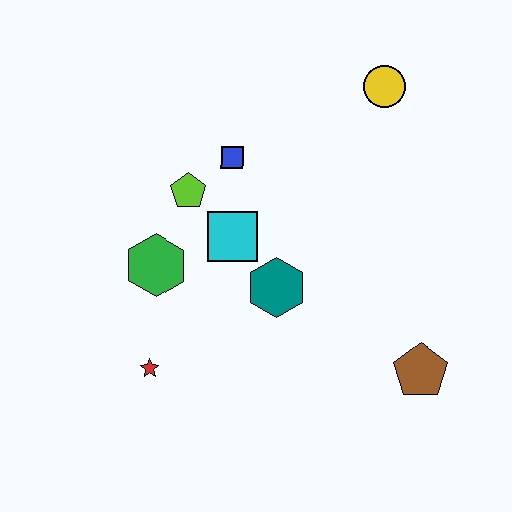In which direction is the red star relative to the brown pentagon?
The red star is to the left of the brown pentagon.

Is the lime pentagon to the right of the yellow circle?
No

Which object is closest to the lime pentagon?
The blue square is closest to the lime pentagon.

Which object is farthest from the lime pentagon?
The brown pentagon is farthest from the lime pentagon.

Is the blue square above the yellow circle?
No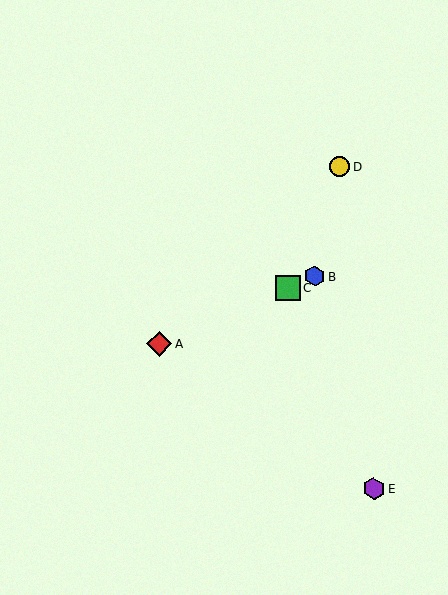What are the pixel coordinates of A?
Object A is at (159, 344).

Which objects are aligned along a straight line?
Objects A, B, C are aligned along a straight line.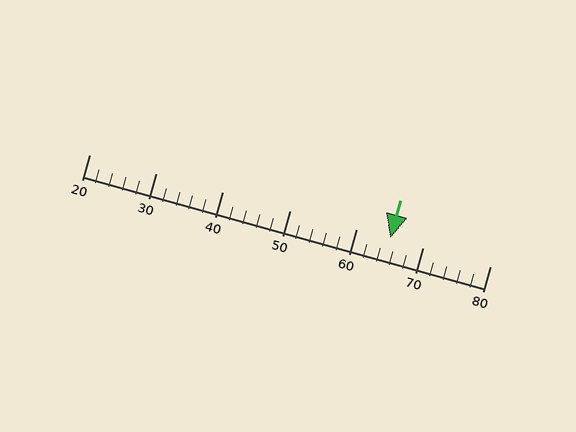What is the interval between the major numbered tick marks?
The major tick marks are spaced 10 units apart.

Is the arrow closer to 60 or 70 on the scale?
The arrow is closer to 70.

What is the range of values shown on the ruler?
The ruler shows values from 20 to 80.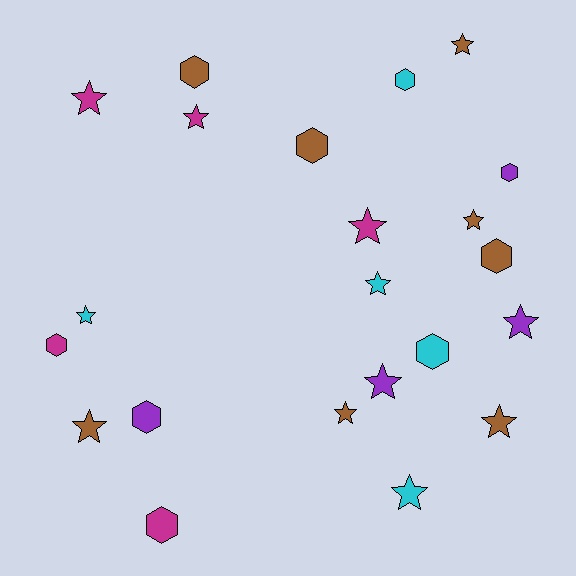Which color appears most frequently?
Brown, with 8 objects.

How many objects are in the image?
There are 22 objects.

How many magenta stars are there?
There are 3 magenta stars.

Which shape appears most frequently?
Star, with 13 objects.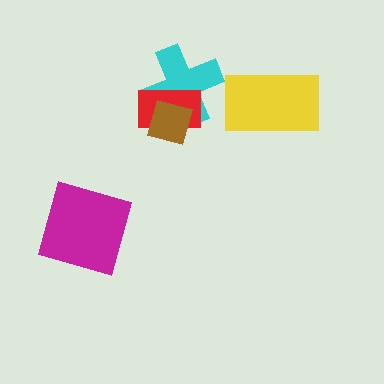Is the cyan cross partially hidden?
Yes, it is partially covered by another shape.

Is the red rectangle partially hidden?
Yes, it is partially covered by another shape.